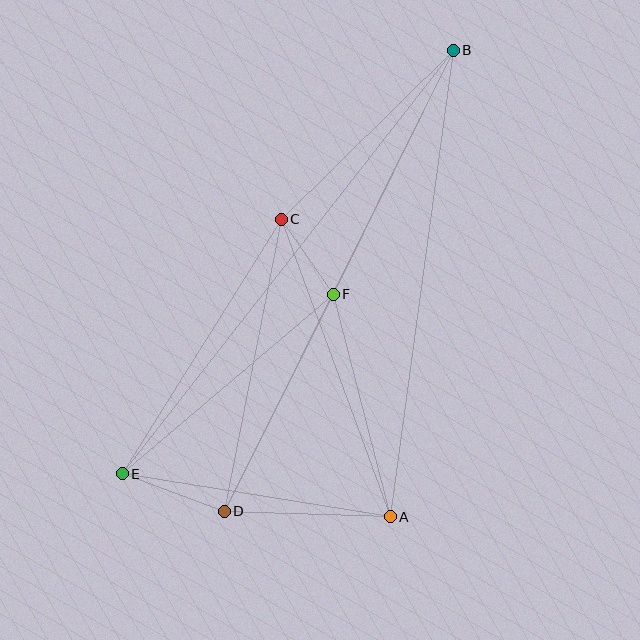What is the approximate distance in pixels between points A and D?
The distance between A and D is approximately 166 pixels.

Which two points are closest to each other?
Points C and F are closest to each other.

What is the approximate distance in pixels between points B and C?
The distance between B and C is approximately 241 pixels.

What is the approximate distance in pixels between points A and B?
The distance between A and B is approximately 471 pixels.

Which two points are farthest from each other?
Points B and E are farthest from each other.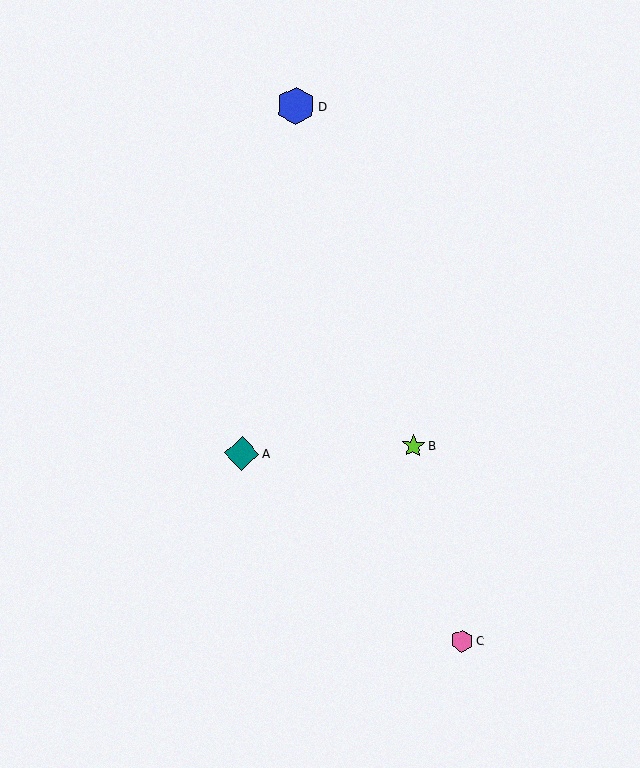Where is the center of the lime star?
The center of the lime star is at (413, 446).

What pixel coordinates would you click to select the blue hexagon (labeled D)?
Click at (296, 106) to select the blue hexagon D.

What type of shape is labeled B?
Shape B is a lime star.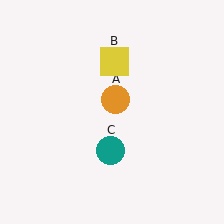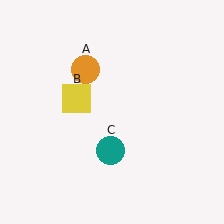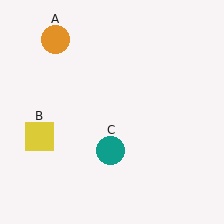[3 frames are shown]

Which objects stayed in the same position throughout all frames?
Teal circle (object C) remained stationary.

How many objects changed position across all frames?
2 objects changed position: orange circle (object A), yellow square (object B).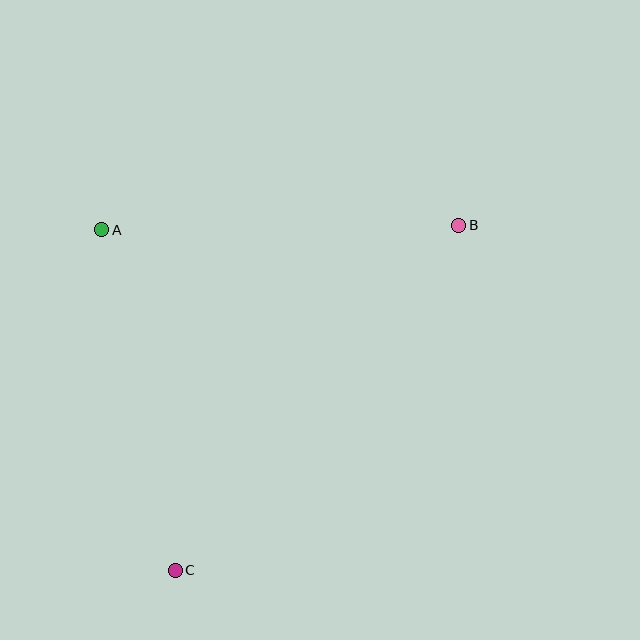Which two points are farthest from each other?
Points B and C are farthest from each other.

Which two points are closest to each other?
Points A and C are closest to each other.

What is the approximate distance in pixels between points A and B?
The distance between A and B is approximately 357 pixels.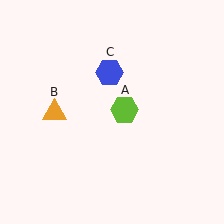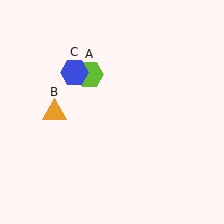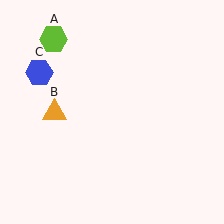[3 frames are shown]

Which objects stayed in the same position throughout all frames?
Orange triangle (object B) remained stationary.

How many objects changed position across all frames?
2 objects changed position: lime hexagon (object A), blue hexagon (object C).